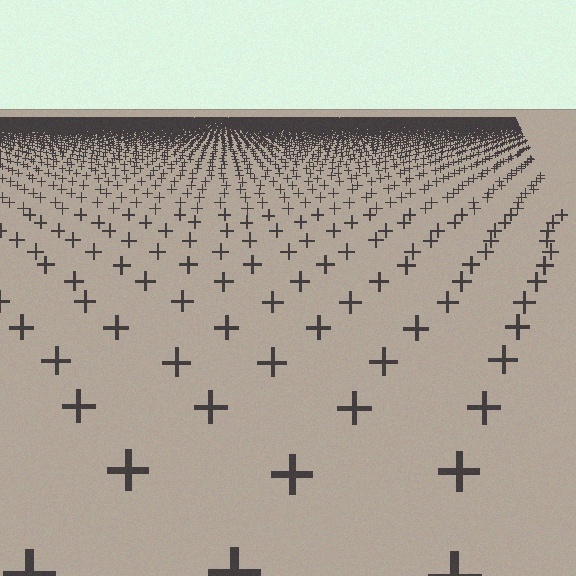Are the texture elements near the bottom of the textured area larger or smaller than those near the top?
Larger. Near the bottom, elements are closer to the viewer and appear at a bigger on-screen size.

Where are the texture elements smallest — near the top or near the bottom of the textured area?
Near the top.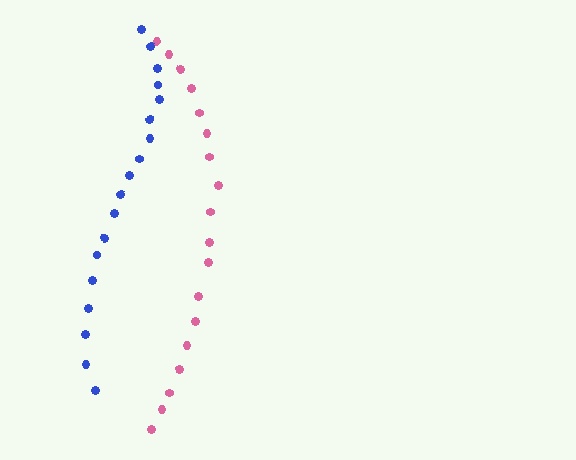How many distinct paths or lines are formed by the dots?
There are 2 distinct paths.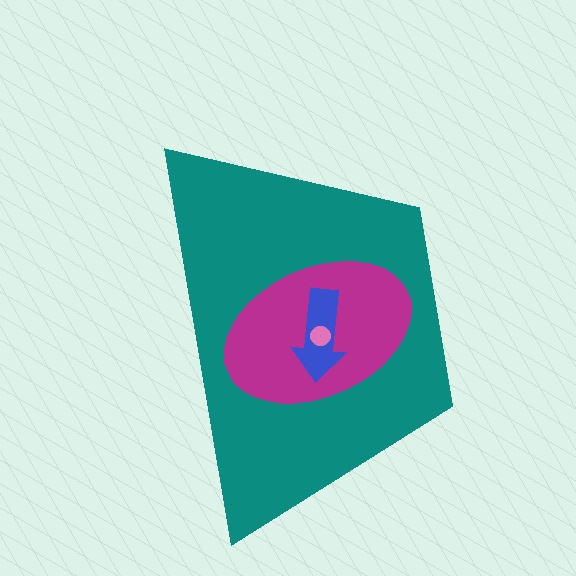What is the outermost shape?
The teal trapezoid.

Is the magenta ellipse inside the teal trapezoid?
Yes.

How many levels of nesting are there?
4.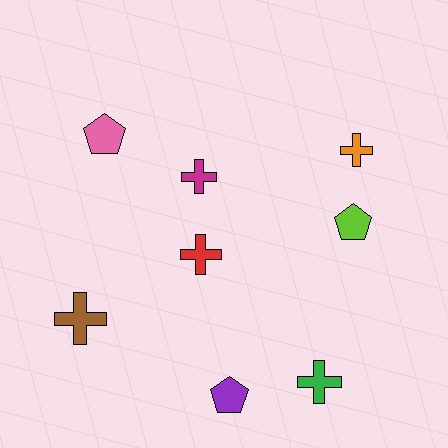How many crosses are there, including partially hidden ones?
There are 5 crosses.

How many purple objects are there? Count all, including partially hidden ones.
There is 1 purple object.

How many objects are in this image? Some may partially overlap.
There are 8 objects.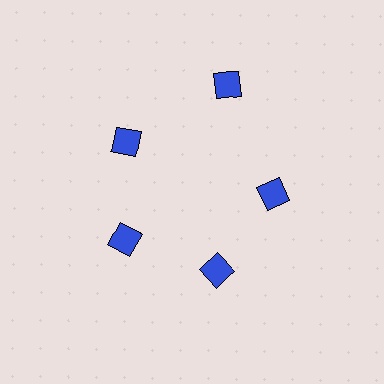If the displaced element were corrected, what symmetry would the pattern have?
It would have 5-fold rotational symmetry — the pattern would map onto itself every 72 degrees.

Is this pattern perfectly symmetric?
No. The 5 blue squares are arranged in a ring, but one element near the 1 o'clock position is pushed outward from the center, breaking the 5-fold rotational symmetry.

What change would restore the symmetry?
The symmetry would be restored by moving it inward, back onto the ring so that all 5 squares sit at equal angles and equal distance from the center.